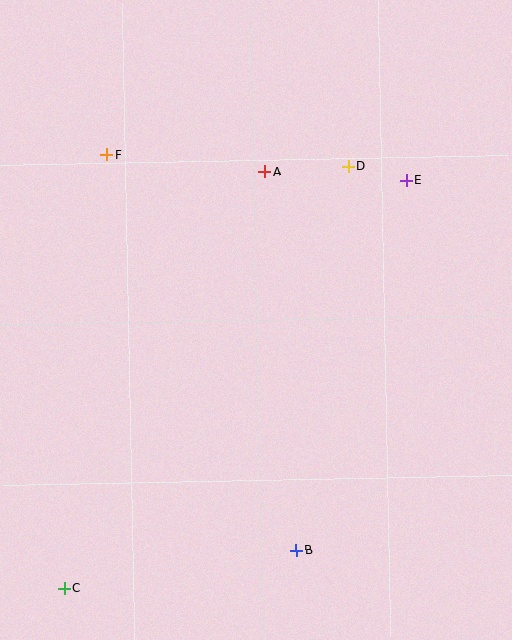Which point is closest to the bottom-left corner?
Point C is closest to the bottom-left corner.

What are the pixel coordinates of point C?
Point C is at (64, 588).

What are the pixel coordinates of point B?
Point B is at (296, 551).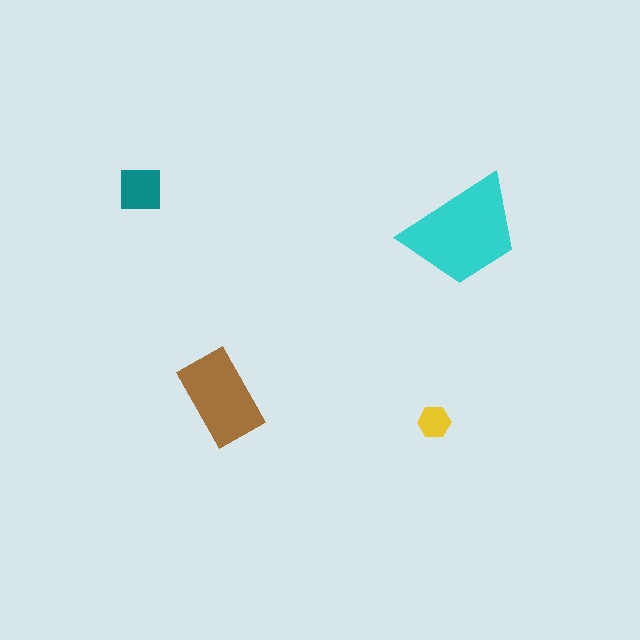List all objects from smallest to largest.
The yellow hexagon, the teal square, the brown rectangle, the cyan trapezoid.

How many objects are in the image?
There are 4 objects in the image.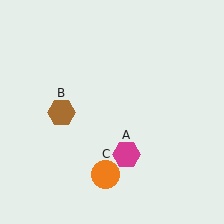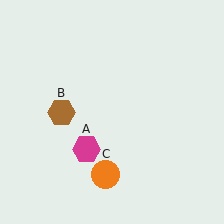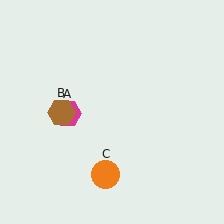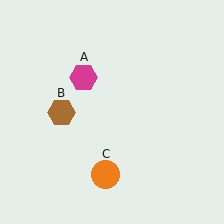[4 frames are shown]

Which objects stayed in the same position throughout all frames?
Brown hexagon (object B) and orange circle (object C) remained stationary.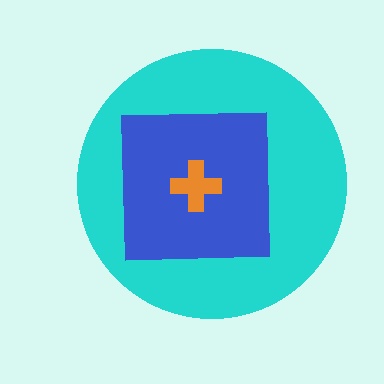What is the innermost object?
The orange cross.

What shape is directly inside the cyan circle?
The blue square.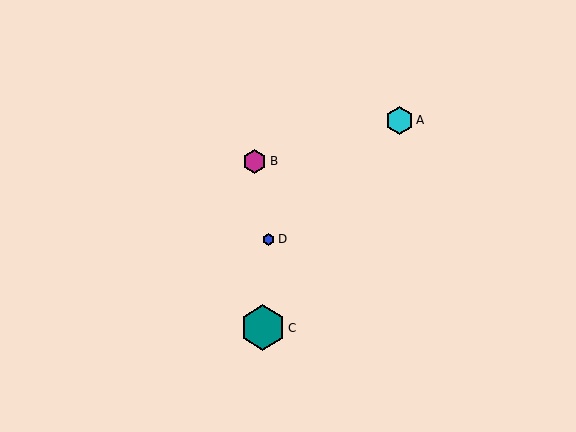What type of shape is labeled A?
Shape A is a cyan hexagon.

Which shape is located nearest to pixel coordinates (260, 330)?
The teal hexagon (labeled C) at (263, 328) is nearest to that location.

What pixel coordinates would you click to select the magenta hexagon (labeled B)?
Click at (255, 161) to select the magenta hexagon B.